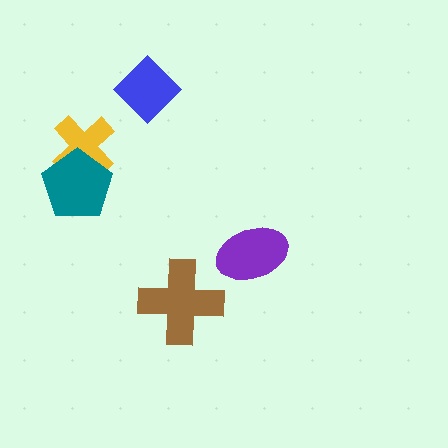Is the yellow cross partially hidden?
Yes, it is partially covered by another shape.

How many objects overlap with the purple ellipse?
0 objects overlap with the purple ellipse.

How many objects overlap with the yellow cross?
1 object overlaps with the yellow cross.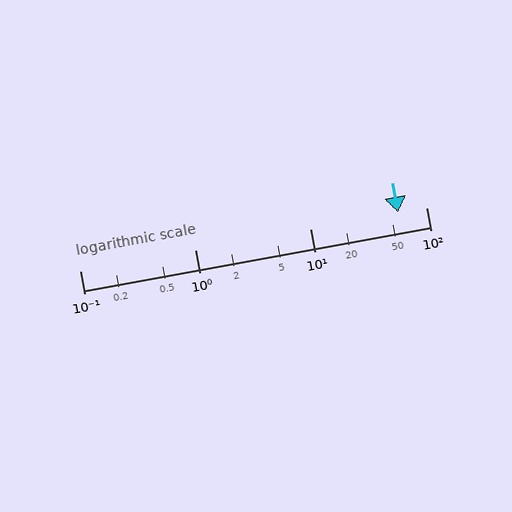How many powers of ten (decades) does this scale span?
The scale spans 3 decades, from 0.1 to 100.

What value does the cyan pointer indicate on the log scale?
The pointer indicates approximately 57.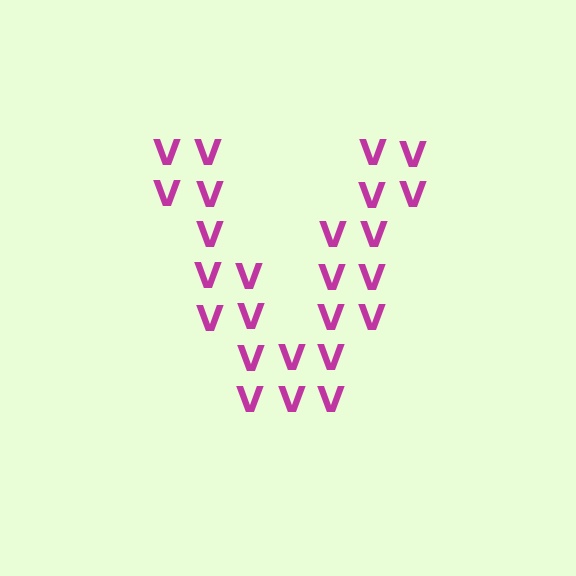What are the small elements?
The small elements are letter V's.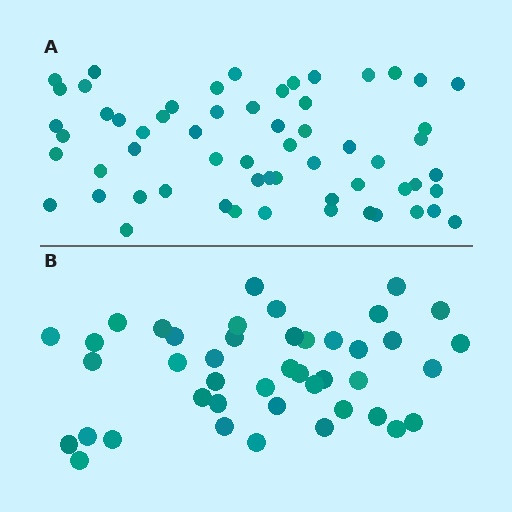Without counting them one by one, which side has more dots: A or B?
Region A (the top region) has more dots.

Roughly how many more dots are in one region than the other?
Region A has approximately 15 more dots than region B.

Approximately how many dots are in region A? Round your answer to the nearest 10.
About 60 dots.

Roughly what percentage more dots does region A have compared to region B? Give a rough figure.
About 40% more.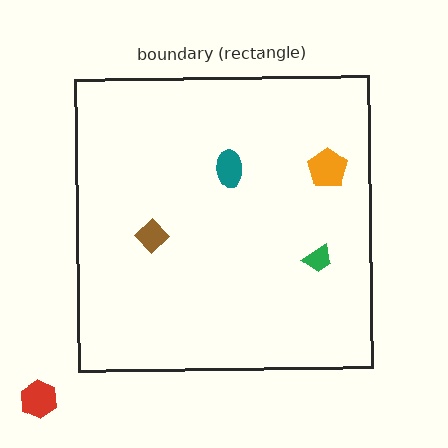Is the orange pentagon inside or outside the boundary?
Inside.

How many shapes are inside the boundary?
4 inside, 1 outside.